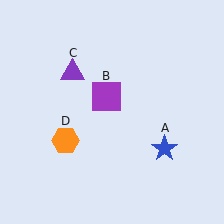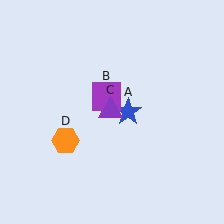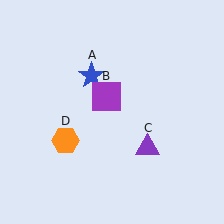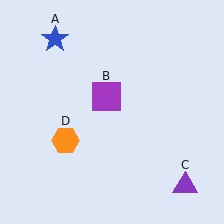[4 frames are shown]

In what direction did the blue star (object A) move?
The blue star (object A) moved up and to the left.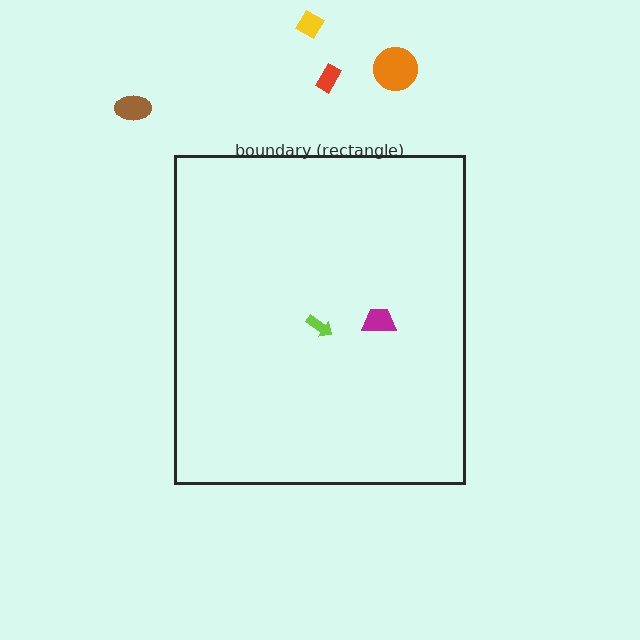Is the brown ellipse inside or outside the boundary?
Outside.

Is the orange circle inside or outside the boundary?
Outside.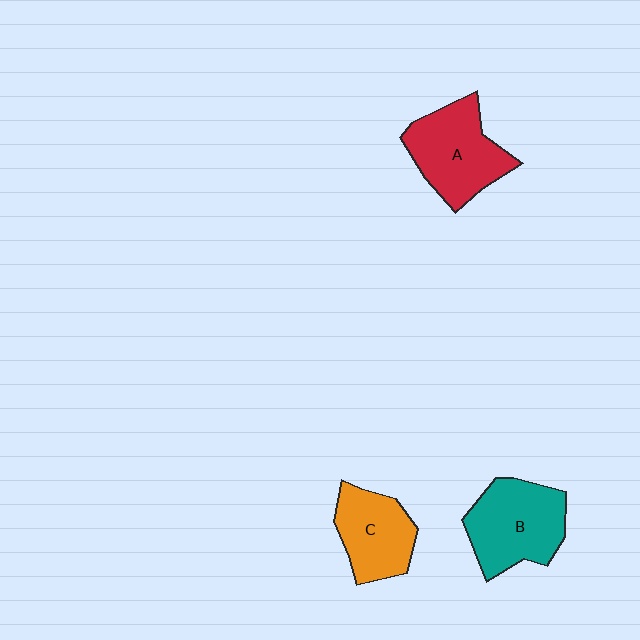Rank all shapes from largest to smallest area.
From largest to smallest: B (teal), A (red), C (orange).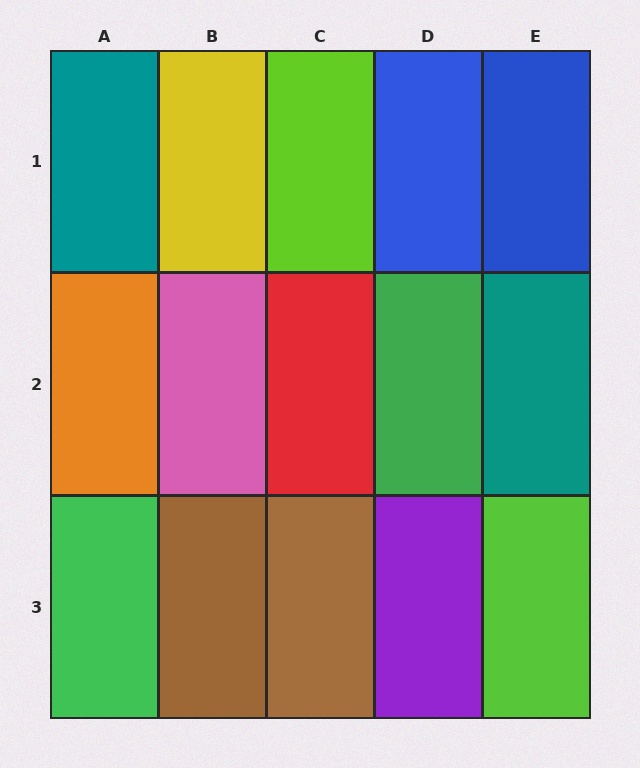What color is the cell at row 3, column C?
Brown.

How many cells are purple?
1 cell is purple.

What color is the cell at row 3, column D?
Purple.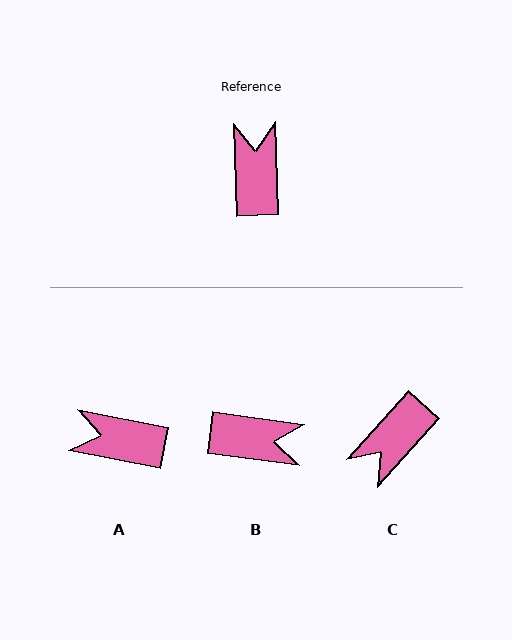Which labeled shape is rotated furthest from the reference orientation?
C, about 136 degrees away.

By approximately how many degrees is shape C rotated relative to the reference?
Approximately 136 degrees counter-clockwise.